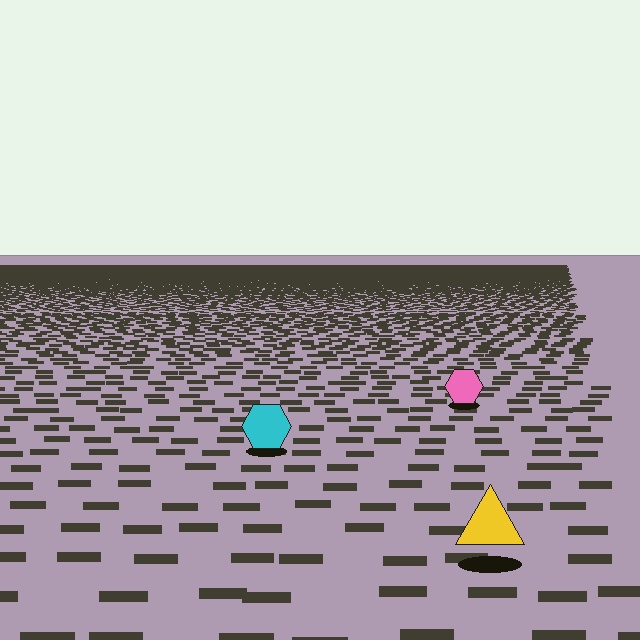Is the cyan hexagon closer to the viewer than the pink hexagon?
Yes. The cyan hexagon is closer — you can tell from the texture gradient: the ground texture is coarser near it.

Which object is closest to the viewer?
The yellow triangle is closest. The texture marks near it are larger and more spread out.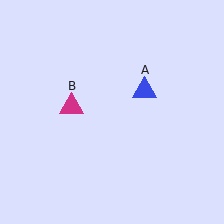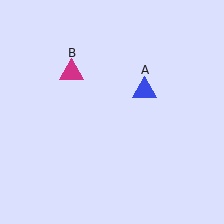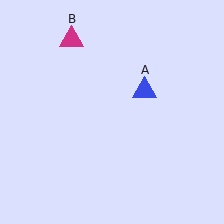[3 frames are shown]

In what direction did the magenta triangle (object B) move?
The magenta triangle (object B) moved up.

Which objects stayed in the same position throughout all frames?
Blue triangle (object A) remained stationary.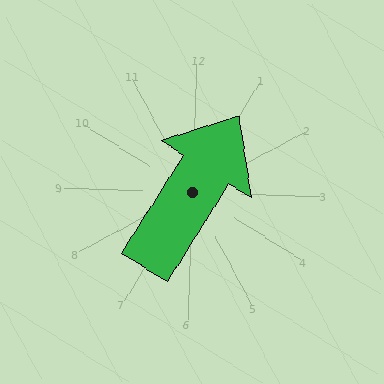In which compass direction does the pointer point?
Northeast.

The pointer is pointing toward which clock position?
Roughly 1 o'clock.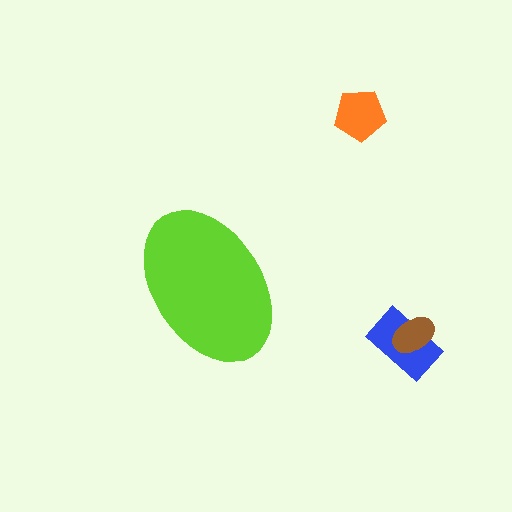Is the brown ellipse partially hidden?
No, the brown ellipse is fully visible.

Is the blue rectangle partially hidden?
No, the blue rectangle is fully visible.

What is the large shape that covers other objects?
A lime ellipse.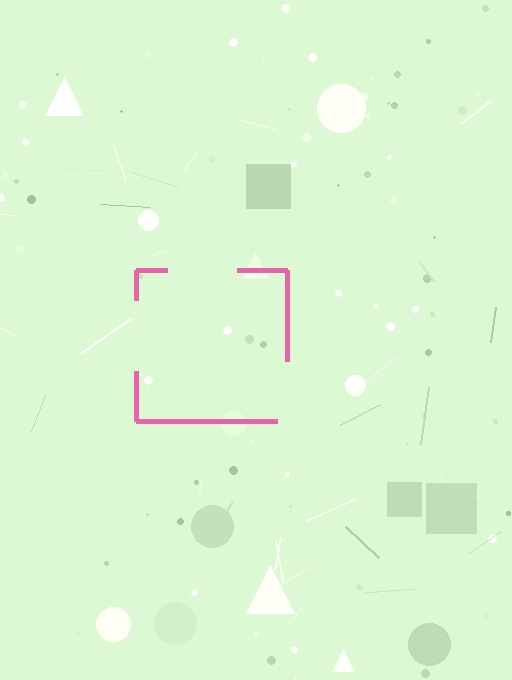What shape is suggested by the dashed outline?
The dashed outline suggests a square.